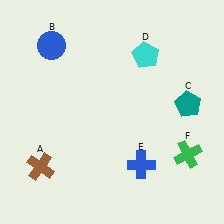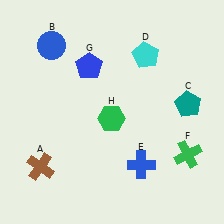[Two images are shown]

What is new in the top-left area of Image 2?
A blue pentagon (G) was added in the top-left area of Image 2.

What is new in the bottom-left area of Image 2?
A green hexagon (H) was added in the bottom-left area of Image 2.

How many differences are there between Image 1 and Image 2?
There are 2 differences between the two images.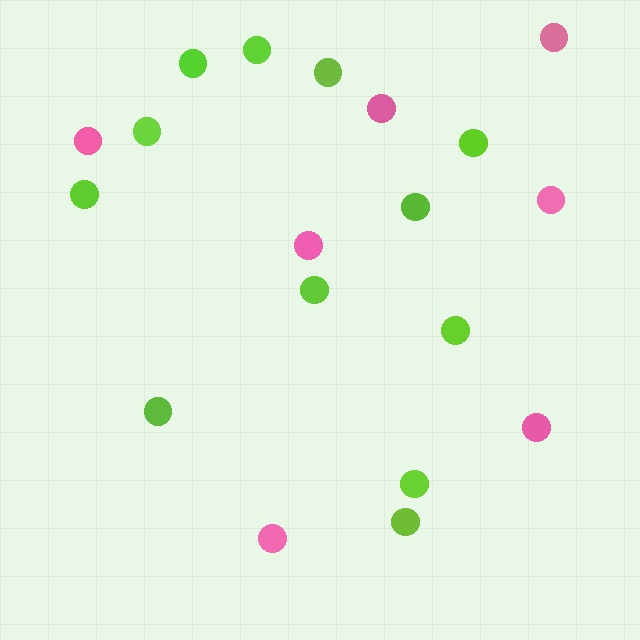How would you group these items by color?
There are 2 groups: one group of lime circles (12) and one group of pink circles (7).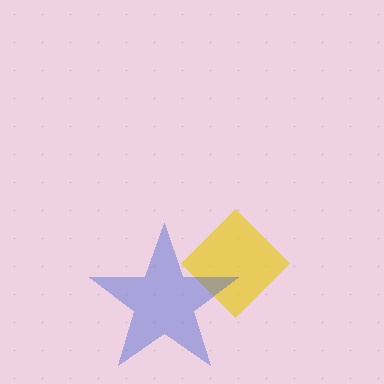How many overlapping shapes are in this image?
There are 2 overlapping shapes in the image.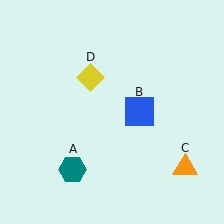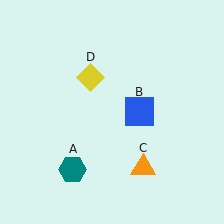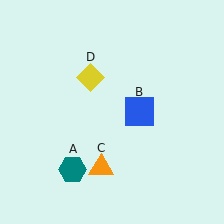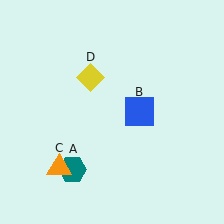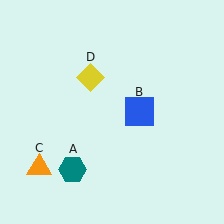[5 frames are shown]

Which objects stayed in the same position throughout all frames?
Teal hexagon (object A) and blue square (object B) and yellow diamond (object D) remained stationary.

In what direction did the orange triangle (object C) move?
The orange triangle (object C) moved left.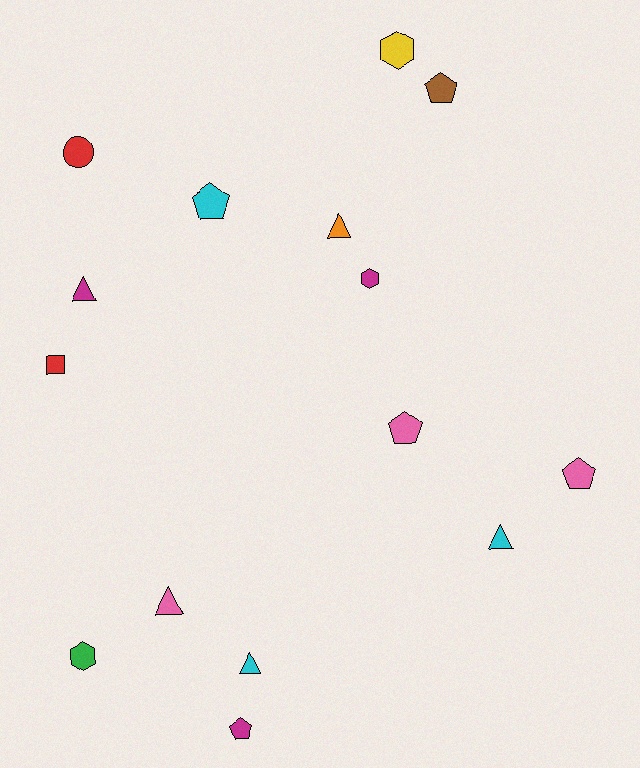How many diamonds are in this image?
There are no diamonds.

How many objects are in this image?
There are 15 objects.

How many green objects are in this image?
There is 1 green object.